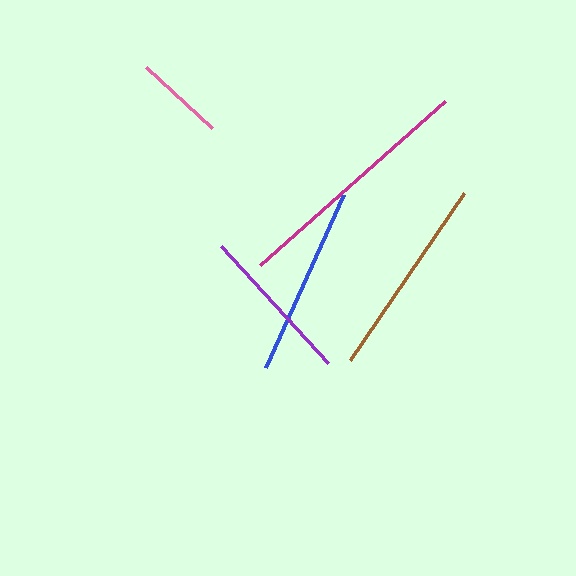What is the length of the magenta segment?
The magenta segment is approximately 247 pixels long.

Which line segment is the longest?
The magenta line is the longest at approximately 247 pixels.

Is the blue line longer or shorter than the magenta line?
The magenta line is longer than the blue line.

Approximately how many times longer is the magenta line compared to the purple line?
The magenta line is approximately 1.6 times the length of the purple line.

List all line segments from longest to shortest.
From longest to shortest: magenta, brown, blue, purple, pink.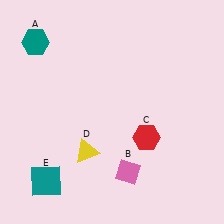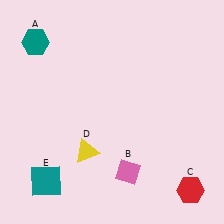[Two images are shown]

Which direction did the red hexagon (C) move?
The red hexagon (C) moved down.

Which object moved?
The red hexagon (C) moved down.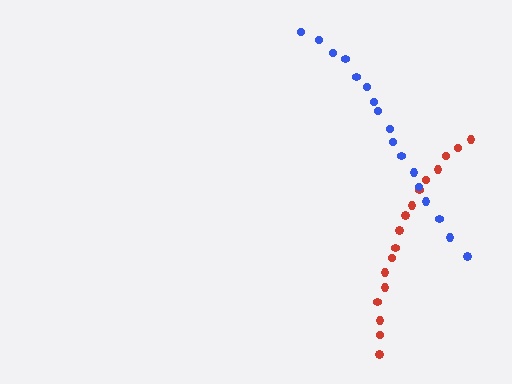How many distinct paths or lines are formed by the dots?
There are 2 distinct paths.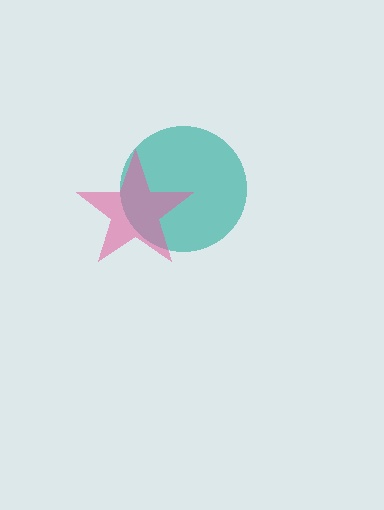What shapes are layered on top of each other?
The layered shapes are: a teal circle, a pink star.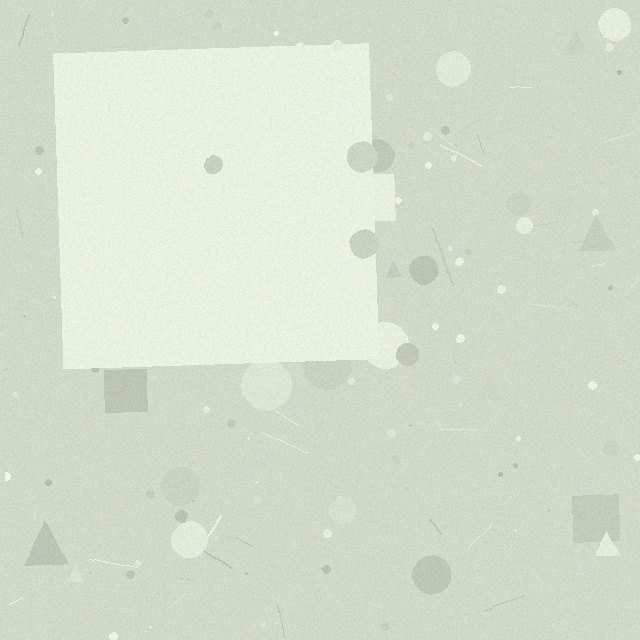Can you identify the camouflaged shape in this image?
The camouflaged shape is a square.